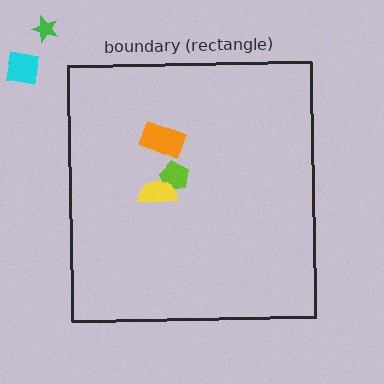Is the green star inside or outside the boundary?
Outside.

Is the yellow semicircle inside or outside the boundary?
Inside.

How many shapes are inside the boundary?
3 inside, 2 outside.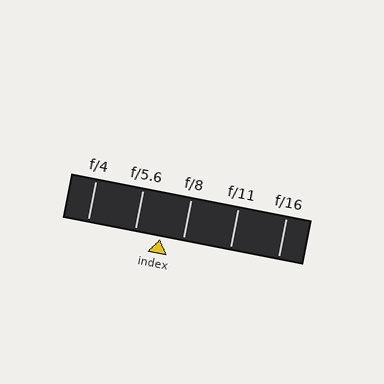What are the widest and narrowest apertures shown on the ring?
The widest aperture shown is f/4 and the narrowest is f/16.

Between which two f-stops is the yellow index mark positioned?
The index mark is between f/5.6 and f/8.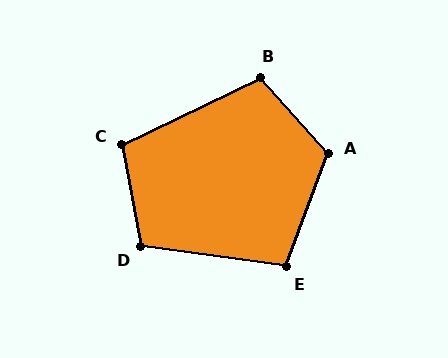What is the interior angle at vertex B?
Approximately 106 degrees (obtuse).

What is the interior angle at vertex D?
Approximately 108 degrees (obtuse).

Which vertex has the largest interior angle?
A, at approximately 118 degrees.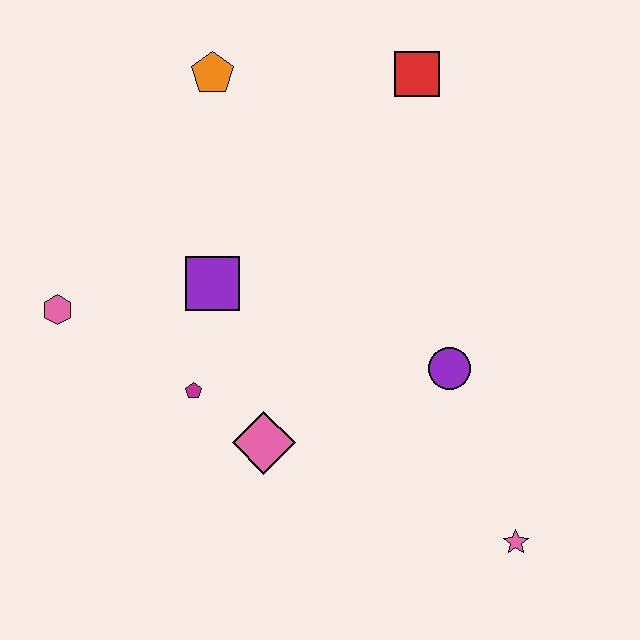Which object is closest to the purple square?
The magenta pentagon is closest to the purple square.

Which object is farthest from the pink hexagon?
The pink star is farthest from the pink hexagon.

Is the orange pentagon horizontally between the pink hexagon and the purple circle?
Yes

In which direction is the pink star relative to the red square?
The pink star is below the red square.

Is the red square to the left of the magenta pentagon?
No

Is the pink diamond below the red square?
Yes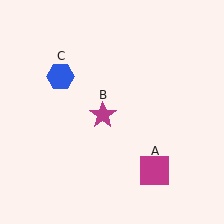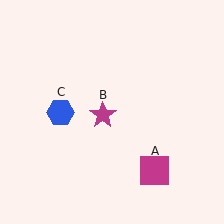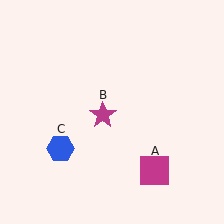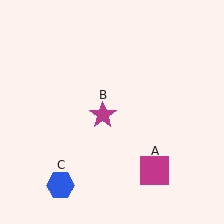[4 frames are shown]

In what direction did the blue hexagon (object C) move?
The blue hexagon (object C) moved down.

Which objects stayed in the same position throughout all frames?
Magenta square (object A) and magenta star (object B) remained stationary.